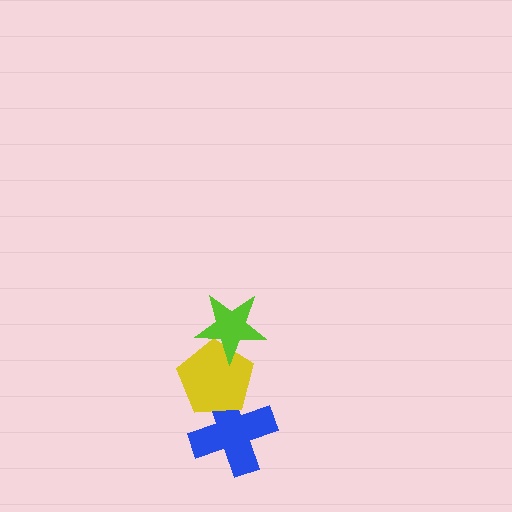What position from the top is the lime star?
The lime star is 1st from the top.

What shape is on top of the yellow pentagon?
The lime star is on top of the yellow pentagon.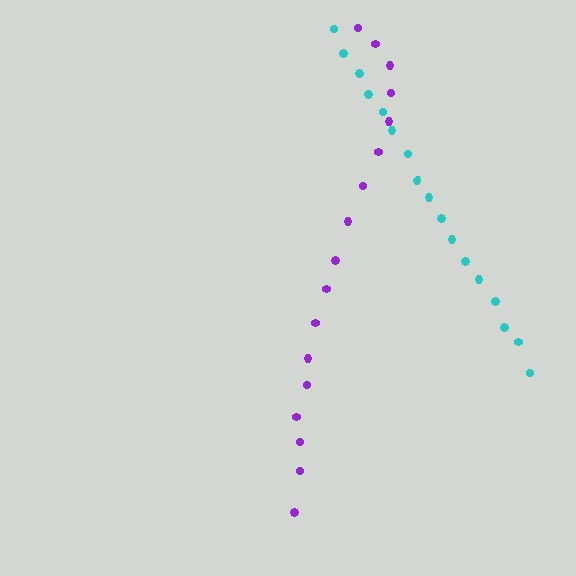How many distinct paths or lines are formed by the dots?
There are 2 distinct paths.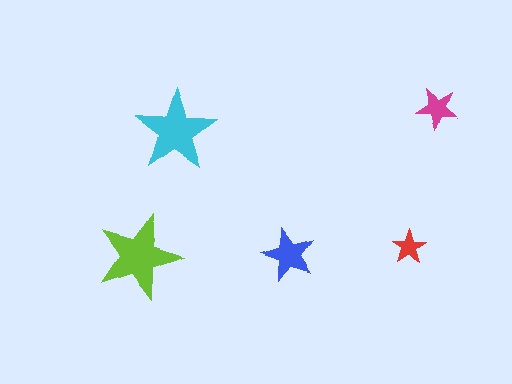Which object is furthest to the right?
The magenta star is rightmost.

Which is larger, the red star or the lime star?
The lime one.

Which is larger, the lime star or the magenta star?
The lime one.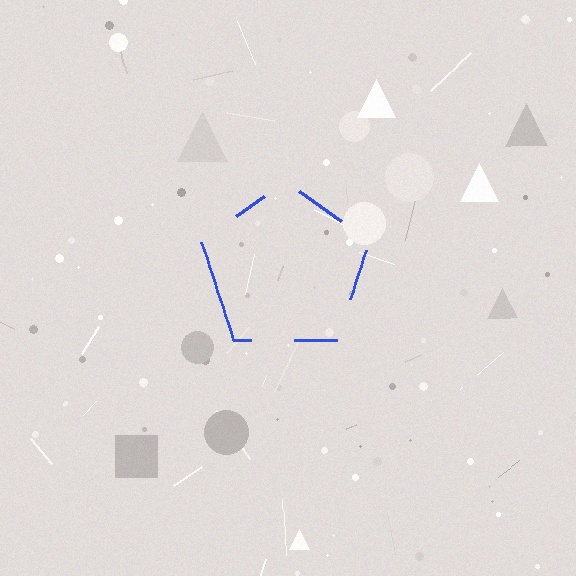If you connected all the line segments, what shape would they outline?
They would outline a pentagon.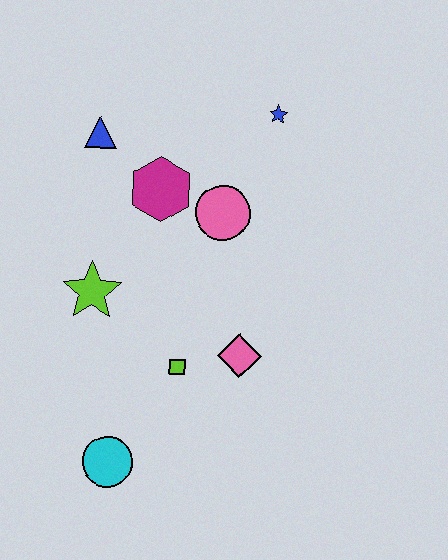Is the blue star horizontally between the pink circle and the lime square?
No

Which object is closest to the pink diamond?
The lime square is closest to the pink diamond.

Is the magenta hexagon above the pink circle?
Yes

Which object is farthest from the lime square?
The blue star is farthest from the lime square.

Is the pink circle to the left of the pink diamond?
Yes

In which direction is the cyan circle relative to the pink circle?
The cyan circle is below the pink circle.